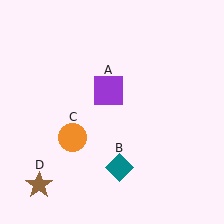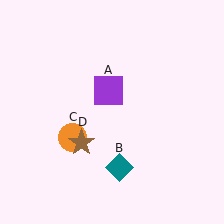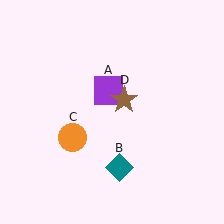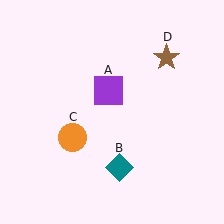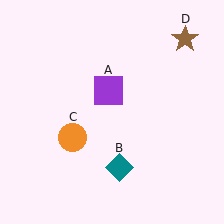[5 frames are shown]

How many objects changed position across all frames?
1 object changed position: brown star (object D).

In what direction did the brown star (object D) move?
The brown star (object D) moved up and to the right.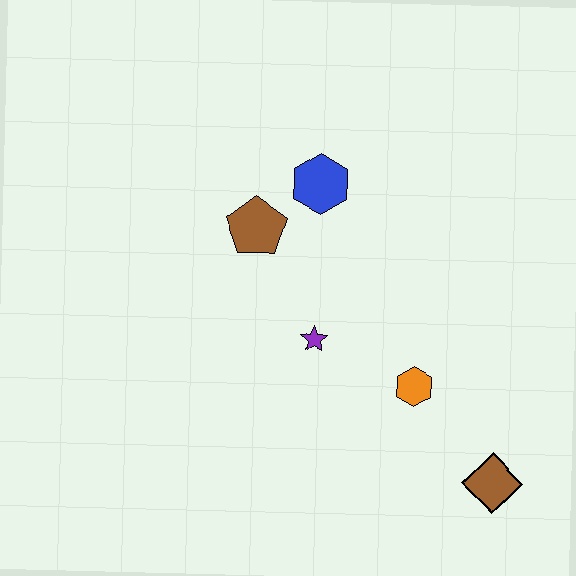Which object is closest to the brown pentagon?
The blue hexagon is closest to the brown pentagon.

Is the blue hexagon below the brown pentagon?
No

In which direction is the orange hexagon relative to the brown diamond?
The orange hexagon is above the brown diamond.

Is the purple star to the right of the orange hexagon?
No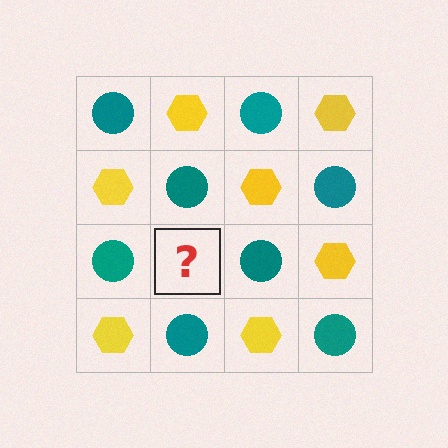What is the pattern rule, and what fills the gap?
The rule is that it alternates teal circle and yellow hexagon in a checkerboard pattern. The gap should be filled with a yellow hexagon.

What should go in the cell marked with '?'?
The missing cell should contain a yellow hexagon.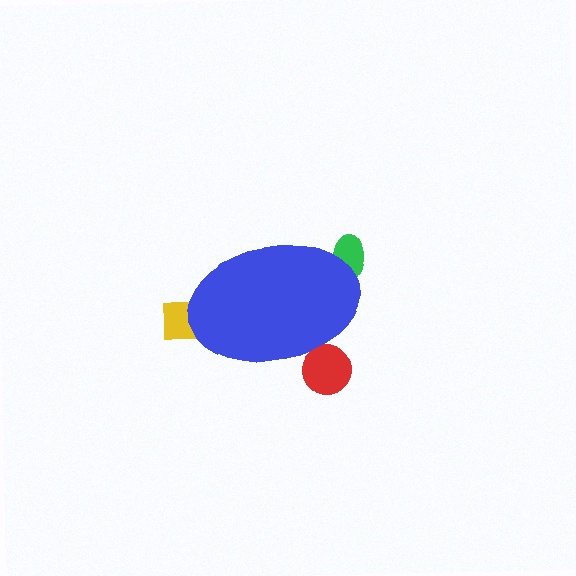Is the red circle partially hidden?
Yes, the red circle is partially hidden behind the blue ellipse.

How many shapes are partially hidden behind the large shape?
3 shapes are partially hidden.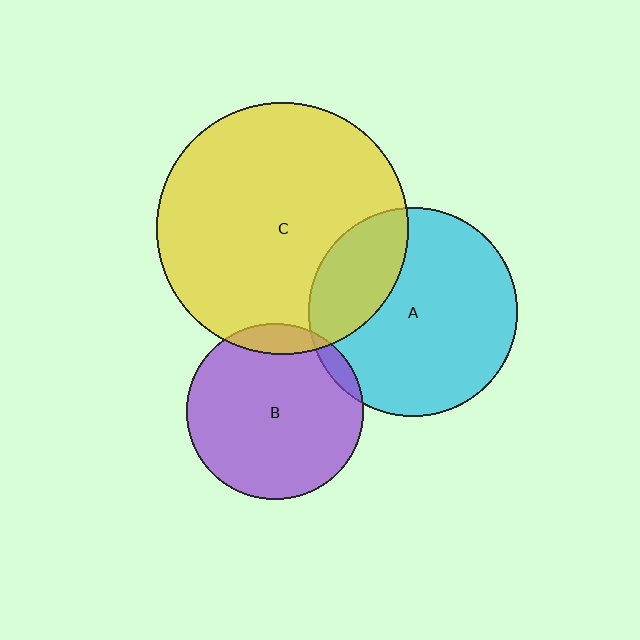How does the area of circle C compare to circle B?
Approximately 2.0 times.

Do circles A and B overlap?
Yes.